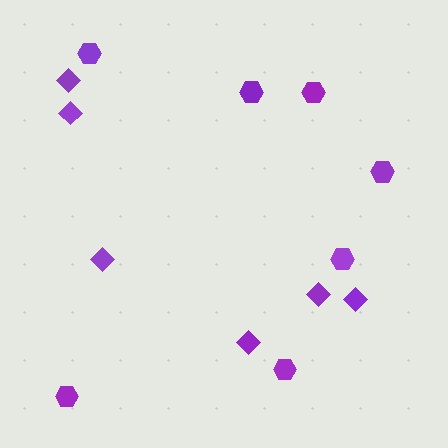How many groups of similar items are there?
There are 2 groups: one group of diamonds (6) and one group of hexagons (7).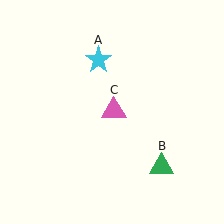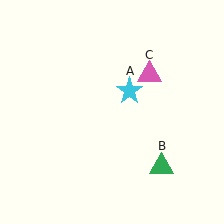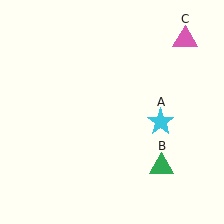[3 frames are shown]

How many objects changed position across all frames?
2 objects changed position: cyan star (object A), pink triangle (object C).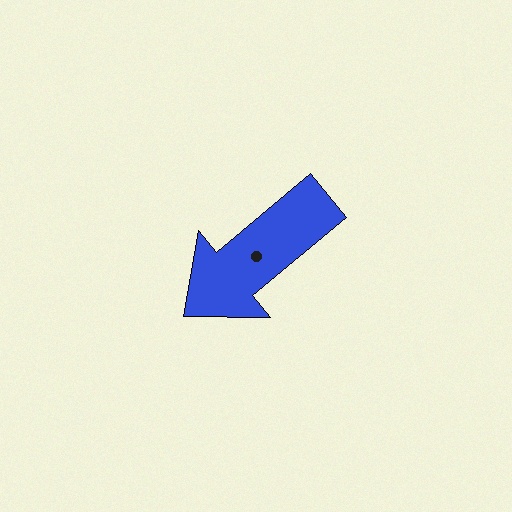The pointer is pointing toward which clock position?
Roughly 8 o'clock.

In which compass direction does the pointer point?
Southwest.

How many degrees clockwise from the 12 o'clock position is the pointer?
Approximately 230 degrees.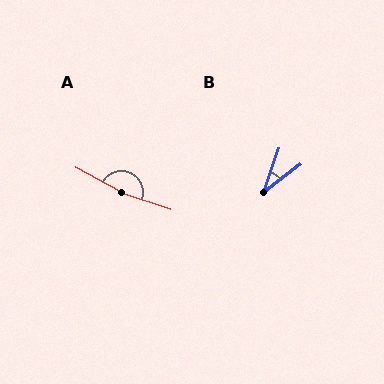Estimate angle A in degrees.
Approximately 170 degrees.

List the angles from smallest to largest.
B (34°), A (170°).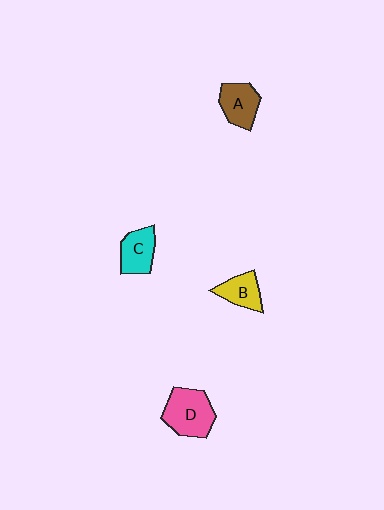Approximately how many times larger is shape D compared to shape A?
Approximately 1.4 times.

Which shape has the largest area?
Shape D (pink).